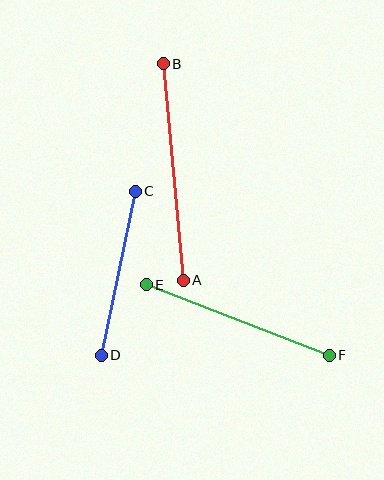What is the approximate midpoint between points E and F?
The midpoint is at approximately (238, 320) pixels.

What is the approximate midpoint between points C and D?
The midpoint is at approximately (118, 273) pixels.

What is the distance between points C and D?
The distance is approximately 167 pixels.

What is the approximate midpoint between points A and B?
The midpoint is at approximately (173, 172) pixels.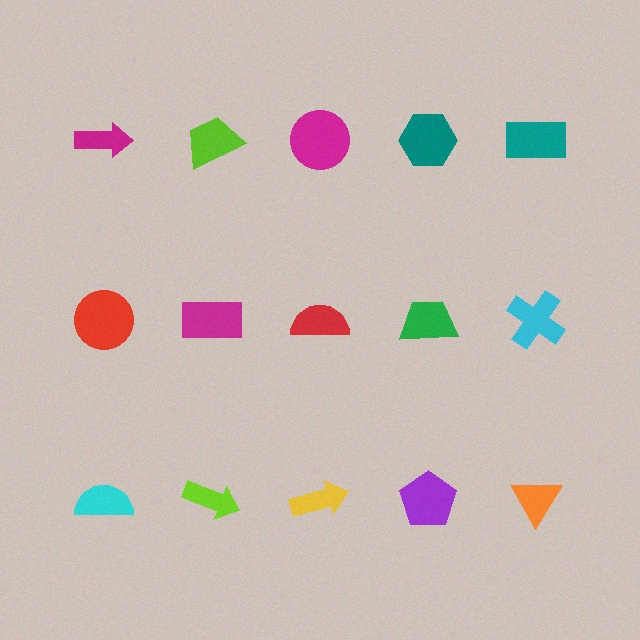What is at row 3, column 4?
A purple pentagon.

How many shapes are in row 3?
5 shapes.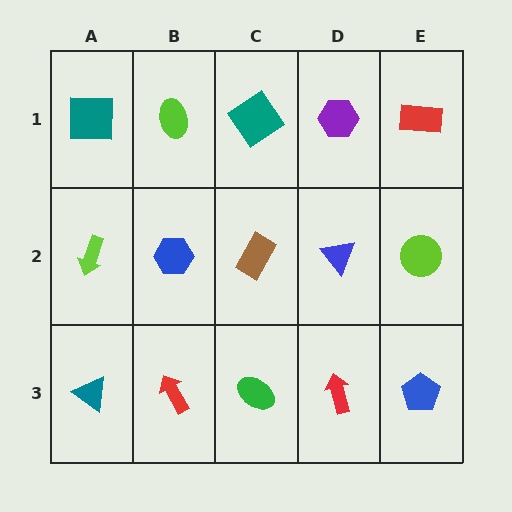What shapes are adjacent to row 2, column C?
A teal diamond (row 1, column C), a green ellipse (row 3, column C), a blue hexagon (row 2, column B), a blue triangle (row 2, column D).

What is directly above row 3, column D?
A blue triangle.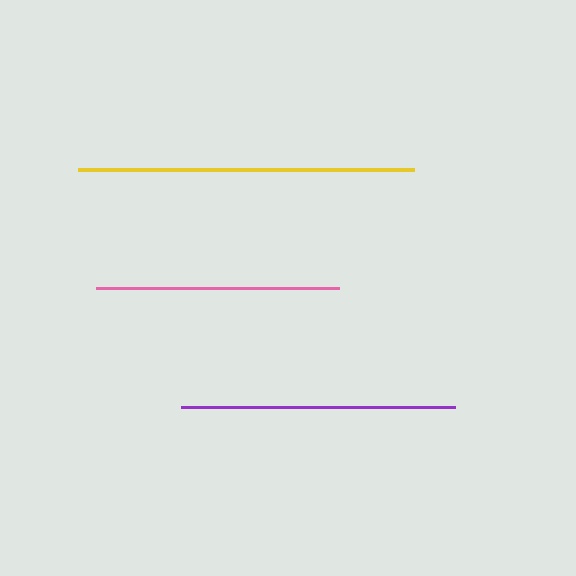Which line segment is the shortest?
The pink line is the shortest at approximately 243 pixels.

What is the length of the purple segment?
The purple segment is approximately 273 pixels long.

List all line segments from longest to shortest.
From longest to shortest: yellow, purple, pink.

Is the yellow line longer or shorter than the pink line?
The yellow line is longer than the pink line.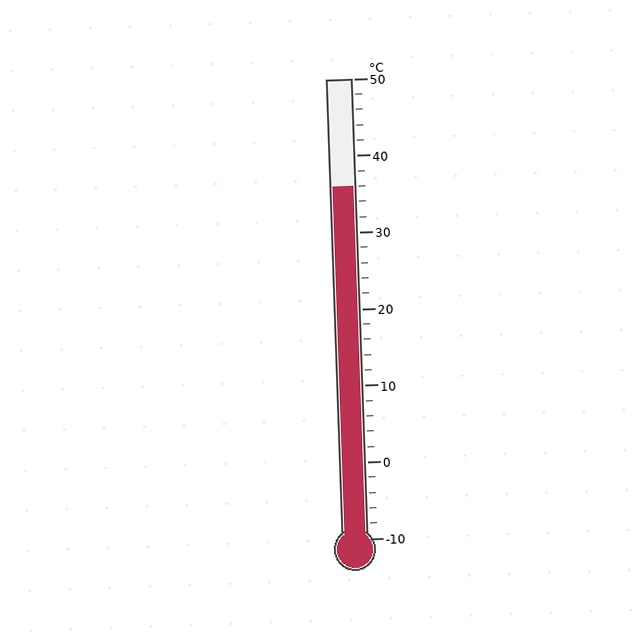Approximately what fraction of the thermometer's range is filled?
The thermometer is filled to approximately 75% of its range.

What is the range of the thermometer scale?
The thermometer scale ranges from -10°C to 50°C.